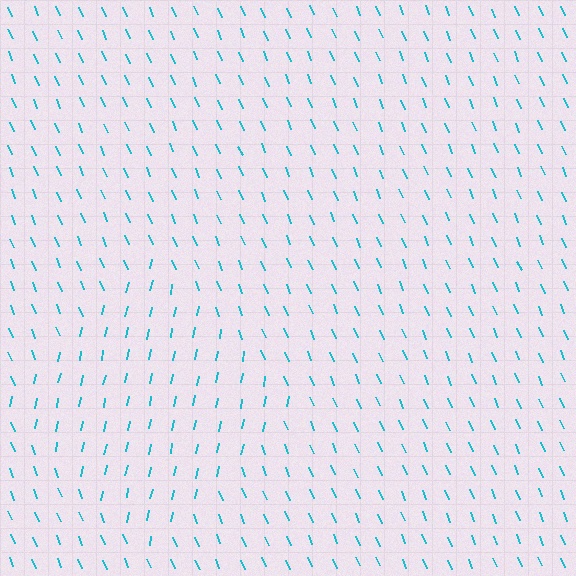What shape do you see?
I see a diamond.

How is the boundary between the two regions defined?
The boundary is defined purely by a change in line orientation (approximately 34 degrees difference). All lines are the same color and thickness.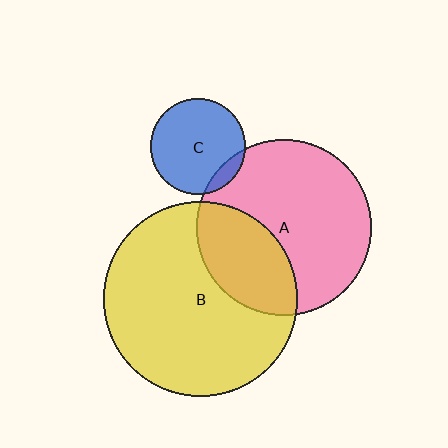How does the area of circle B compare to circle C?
Approximately 4.1 times.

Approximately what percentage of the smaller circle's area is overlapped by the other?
Approximately 30%.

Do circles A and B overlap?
Yes.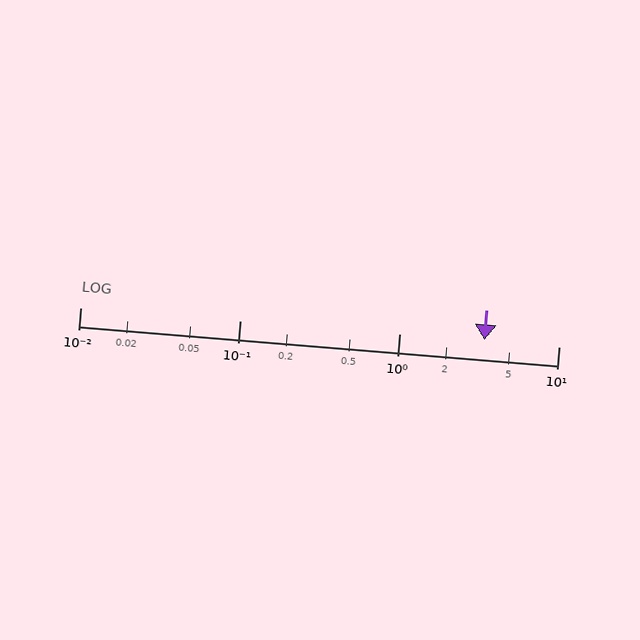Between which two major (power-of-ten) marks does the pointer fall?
The pointer is between 1 and 10.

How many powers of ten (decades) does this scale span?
The scale spans 3 decades, from 0.01 to 10.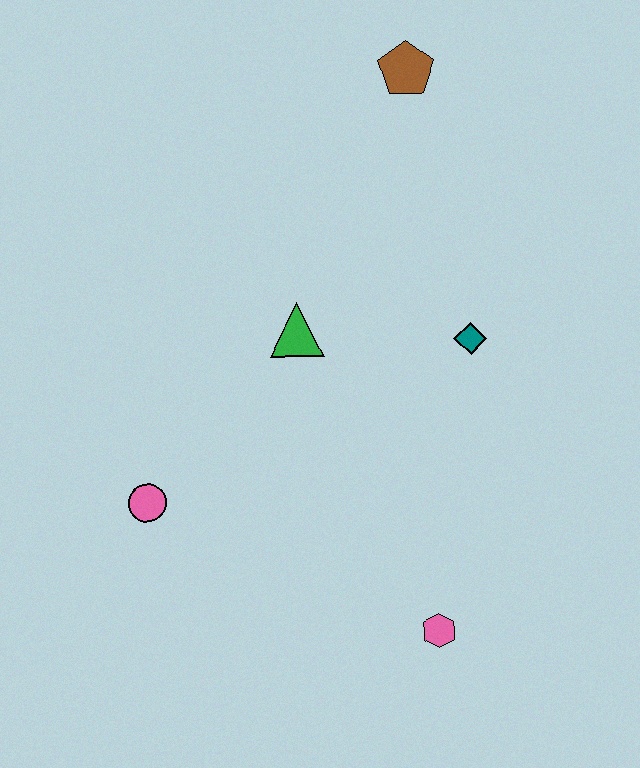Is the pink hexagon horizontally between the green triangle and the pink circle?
No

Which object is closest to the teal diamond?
The green triangle is closest to the teal diamond.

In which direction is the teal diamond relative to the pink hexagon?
The teal diamond is above the pink hexagon.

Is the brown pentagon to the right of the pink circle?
Yes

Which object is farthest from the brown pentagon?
The pink hexagon is farthest from the brown pentagon.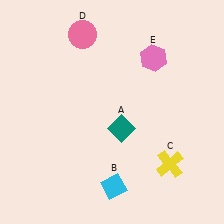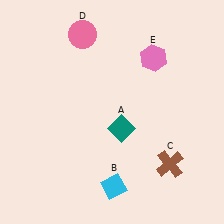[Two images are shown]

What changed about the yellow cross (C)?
In Image 1, C is yellow. In Image 2, it changed to brown.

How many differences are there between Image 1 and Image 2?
There is 1 difference between the two images.